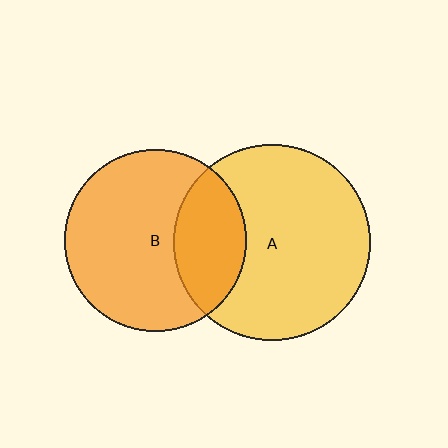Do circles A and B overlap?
Yes.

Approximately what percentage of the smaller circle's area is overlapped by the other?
Approximately 30%.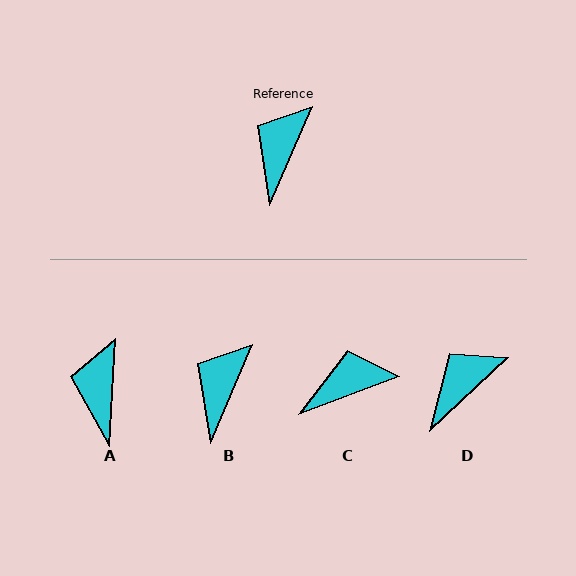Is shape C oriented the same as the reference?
No, it is off by about 46 degrees.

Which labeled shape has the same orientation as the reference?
B.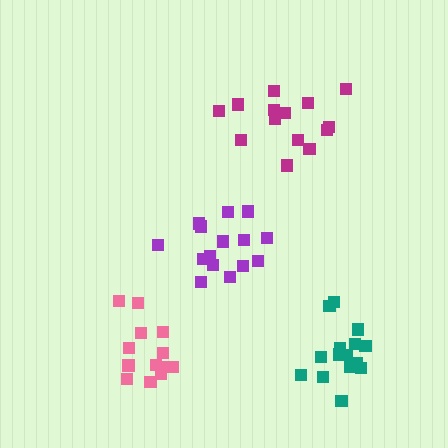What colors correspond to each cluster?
The clusters are colored: magenta, pink, purple, teal.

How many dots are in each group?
Group 1: 14 dots, Group 2: 13 dots, Group 3: 15 dots, Group 4: 16 dots (58 total).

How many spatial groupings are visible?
There are 4 spatial groupings.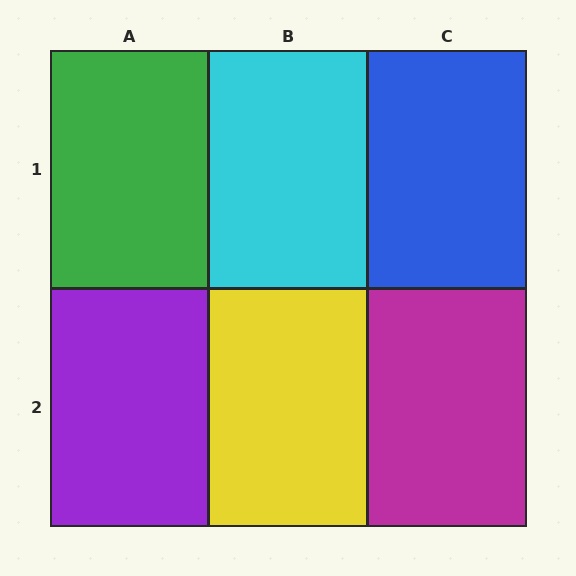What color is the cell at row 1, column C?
Blue.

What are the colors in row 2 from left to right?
Purple, yellow, magenta.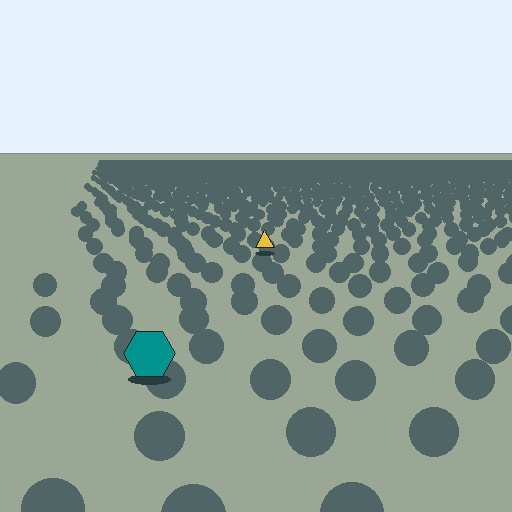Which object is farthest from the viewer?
The yellow triangle is farthest from the viewer. It appears smaller and the ground texture around it is denser.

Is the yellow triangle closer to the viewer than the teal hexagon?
No. The teal hexagon is closer — you can tell from the texture gradient: the ground texture is coarser near it.